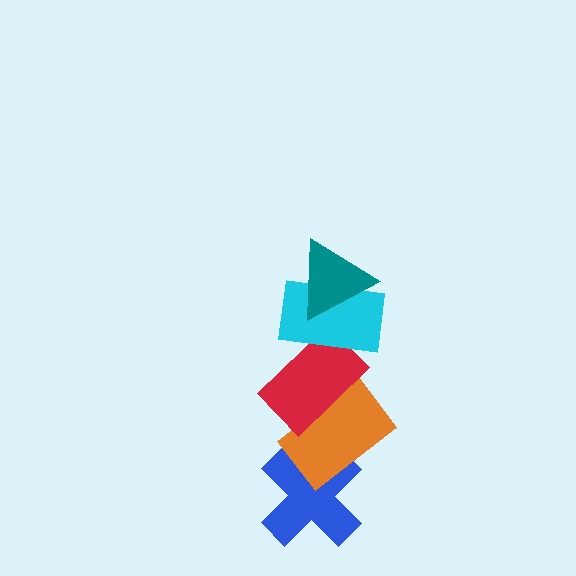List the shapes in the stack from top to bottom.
From top to bottom: the teal triangle, the cyan rectangle, the red rectangle, the orange rectangle, the blue cross.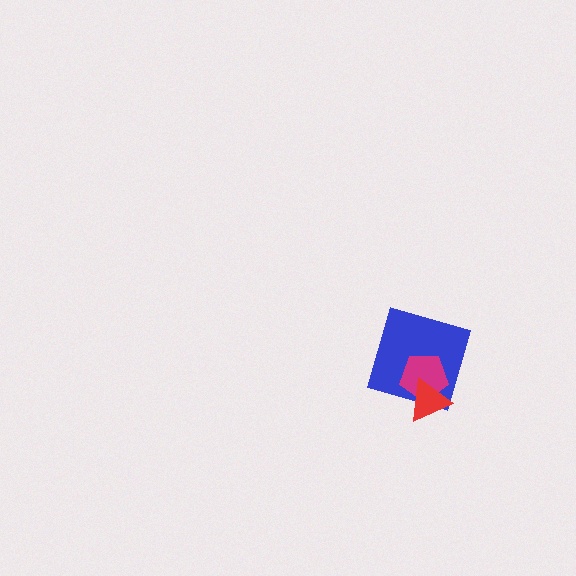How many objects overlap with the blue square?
2 objects overlap with the blue square.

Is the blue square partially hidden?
Yes, it is partially covered by another shape.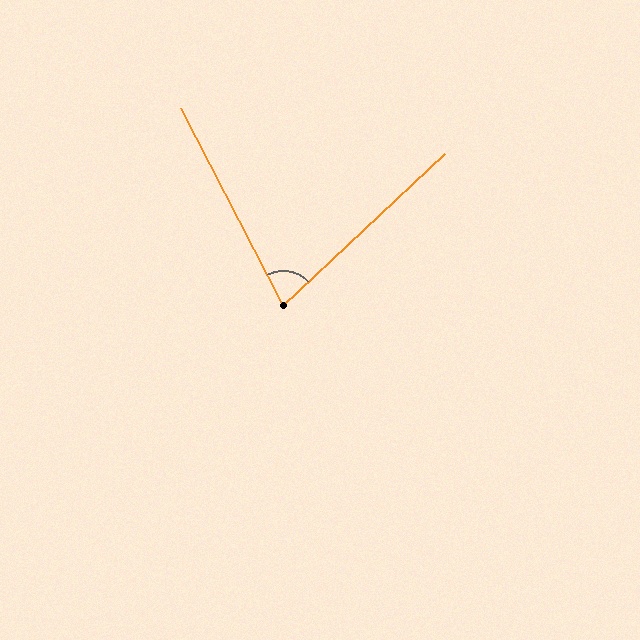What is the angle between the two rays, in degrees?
Approximately 74 degrees.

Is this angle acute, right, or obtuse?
It is acute.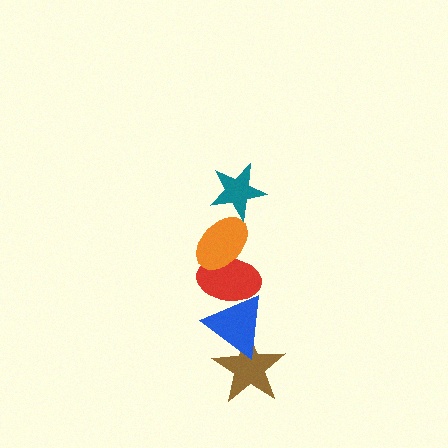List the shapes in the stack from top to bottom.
From top to bottom: the teal star, the orange ellipse, the red ellipse, the blue triangle, the brown star.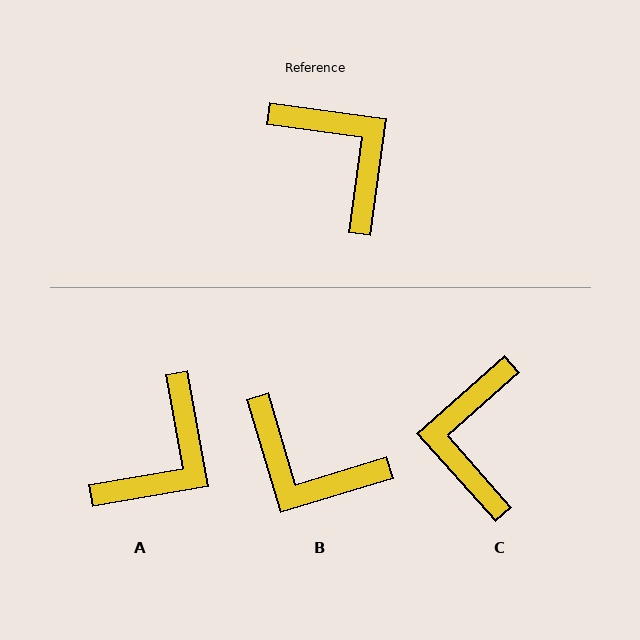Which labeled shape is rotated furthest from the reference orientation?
B, about 156 degrees away.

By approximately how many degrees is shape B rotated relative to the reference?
Approximately 156 degrees clockwise.